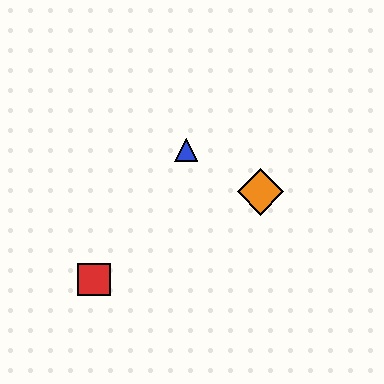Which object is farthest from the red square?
The orange diamond is farthest from the red square.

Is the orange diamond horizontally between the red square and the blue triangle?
No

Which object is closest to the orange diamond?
The blue triangle is closest to the orange diamond.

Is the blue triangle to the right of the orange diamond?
No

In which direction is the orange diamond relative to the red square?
The orange diamond is to the right of the red square.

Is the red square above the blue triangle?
No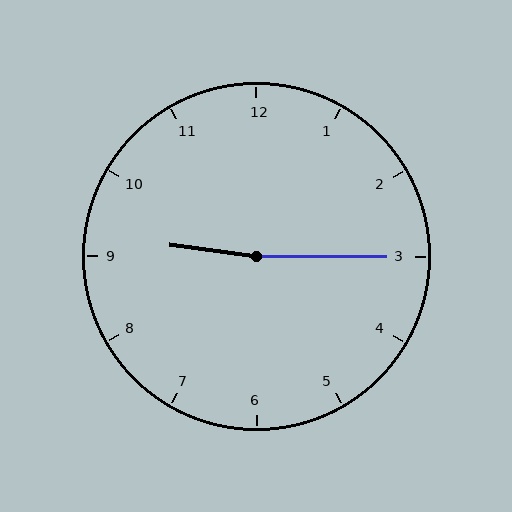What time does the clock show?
9:15.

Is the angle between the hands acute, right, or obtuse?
It is obtuse.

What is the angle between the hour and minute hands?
Approximately 172 degrees.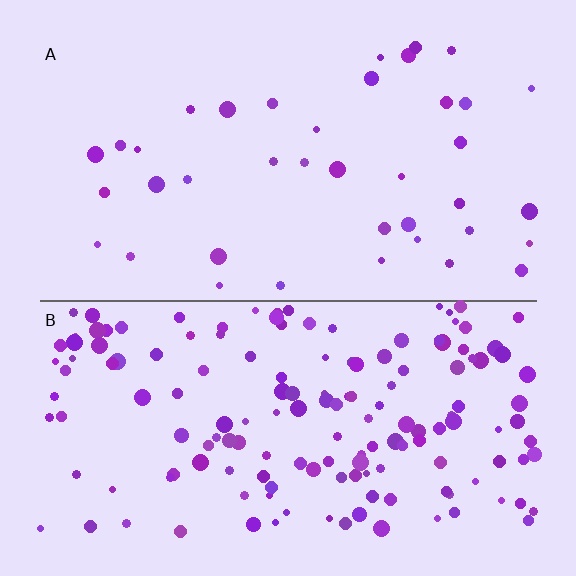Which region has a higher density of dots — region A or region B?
B (the bottom).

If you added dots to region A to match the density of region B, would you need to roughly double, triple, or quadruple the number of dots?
Approximately quadruple.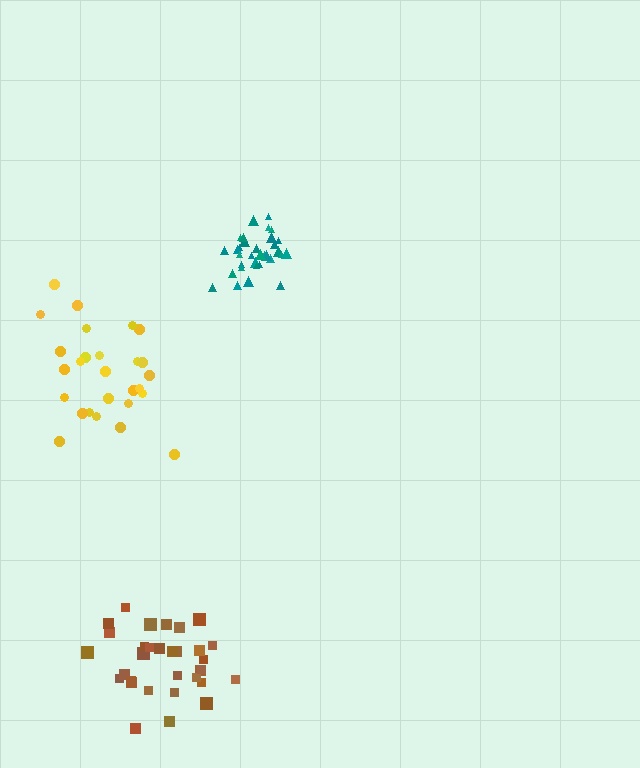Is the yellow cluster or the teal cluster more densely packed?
Teal.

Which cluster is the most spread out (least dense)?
Yellow.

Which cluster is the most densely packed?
Teal.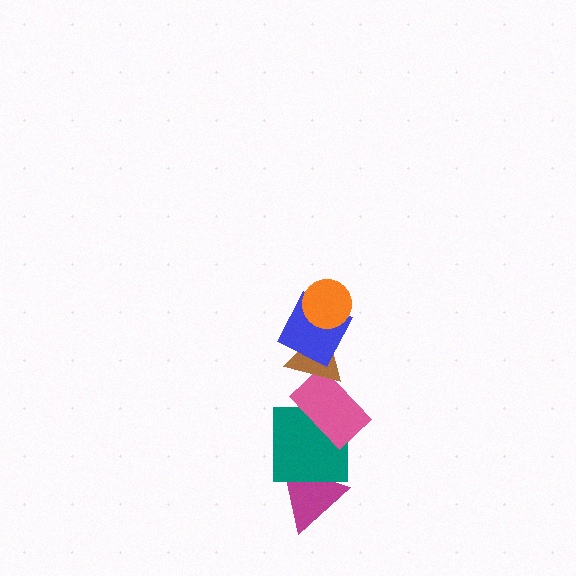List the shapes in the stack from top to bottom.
From top to bottom: the orange circle, the blue square, the brown triangle, the pink rectangle, the teal square, the magenta triangle.